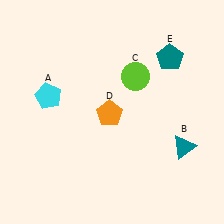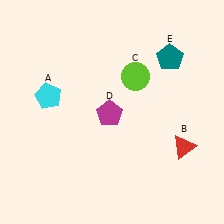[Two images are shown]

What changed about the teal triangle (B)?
In Image 1, B is teal. In Image 2, it changed to red.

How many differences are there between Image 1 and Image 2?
There are 2 differences between the two images.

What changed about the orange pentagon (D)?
In Image 1, D is orange. In Image 2, it changed to magenta.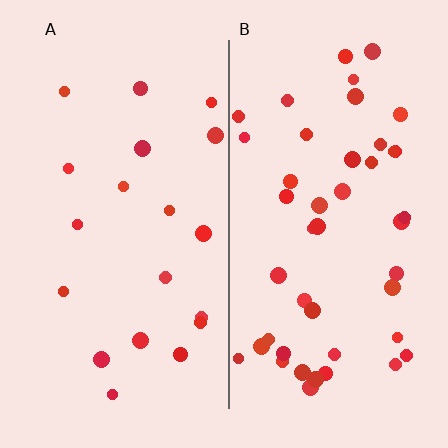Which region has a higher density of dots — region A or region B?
B (the right).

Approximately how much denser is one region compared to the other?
Approximately 2.3× — region B over region A.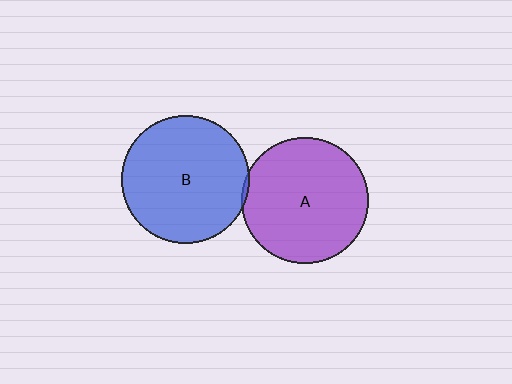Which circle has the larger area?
Circle B (blue).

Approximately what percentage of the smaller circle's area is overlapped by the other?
Approximately 5%.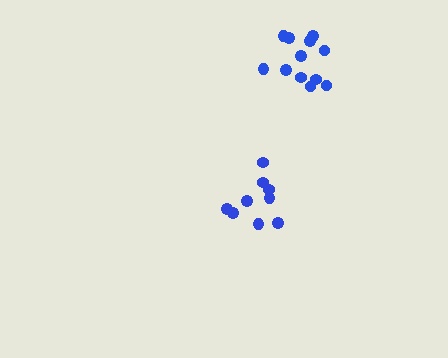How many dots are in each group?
Group 1: 12 dots, Group 2: 9 dots (21 total).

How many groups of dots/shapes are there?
There are 2 groups.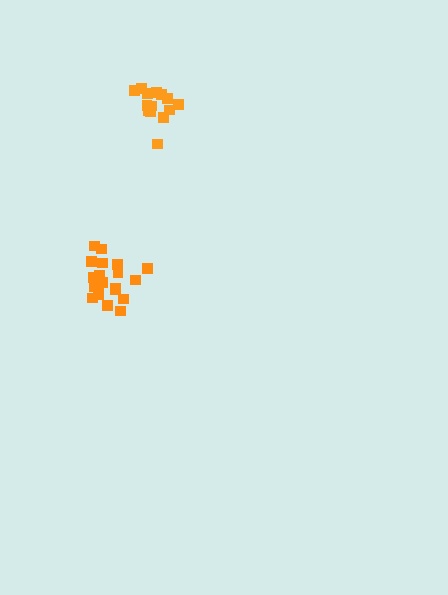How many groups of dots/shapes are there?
There are 2 groups.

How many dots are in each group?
Group 1: 20 dots, Group 2: 14 dots (34 total).